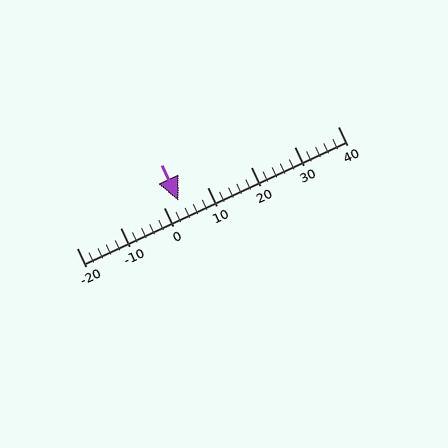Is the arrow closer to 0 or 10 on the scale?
The arrow is closer to 0.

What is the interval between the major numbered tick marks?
The major tick marks are spaced 10 units apart.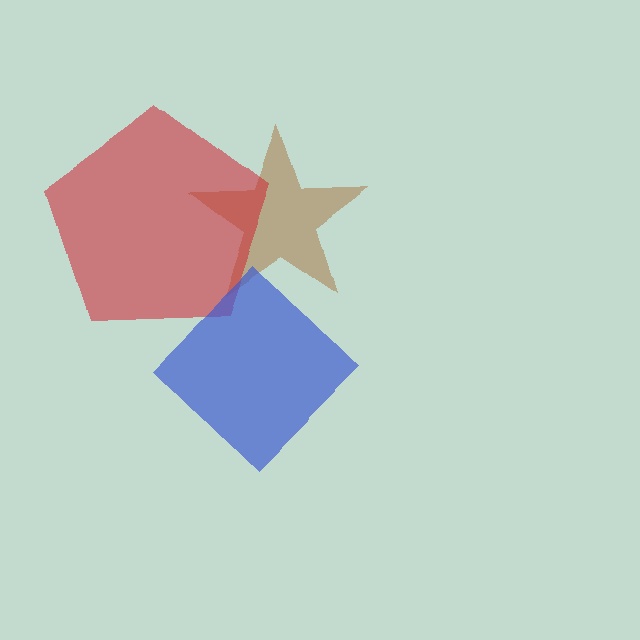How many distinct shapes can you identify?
There are 3 distinct shapes: a brown star, a red pentagon, a blue diamond.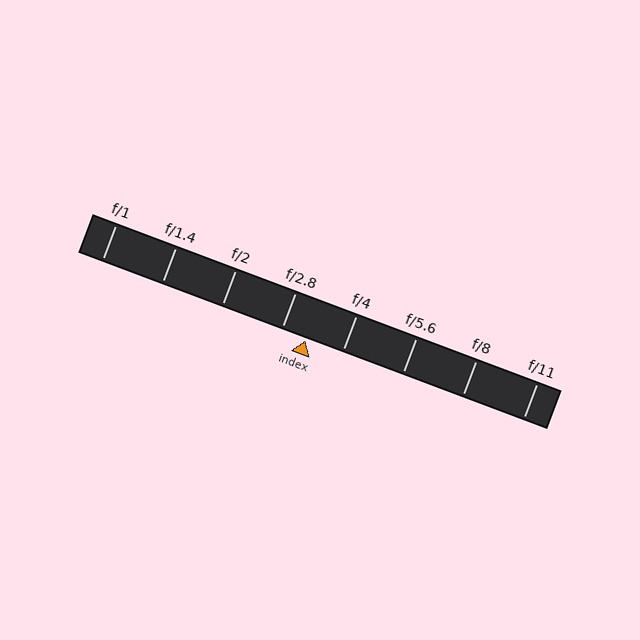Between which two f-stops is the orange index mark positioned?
The index mark is between f/2.8 and f/4.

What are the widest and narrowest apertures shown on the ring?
The widest aperture shown is f/1 and the narrowest is f/11.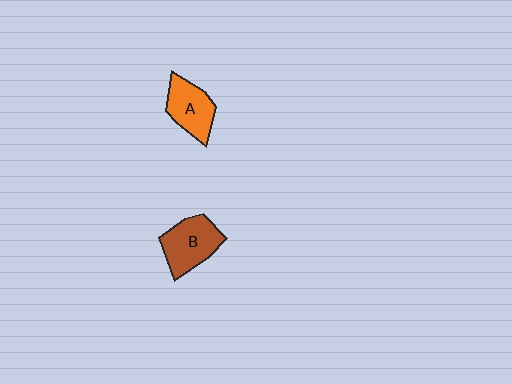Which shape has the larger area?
Shape B (brown).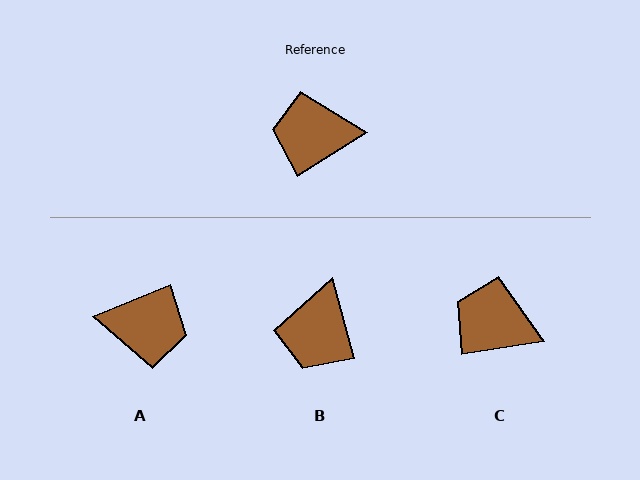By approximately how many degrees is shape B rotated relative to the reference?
Approximately 73 degrees counter-clockwise.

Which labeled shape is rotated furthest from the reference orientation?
A, about 170 degrees away.